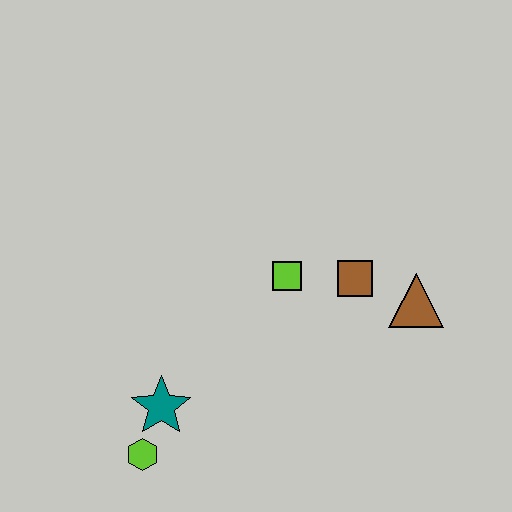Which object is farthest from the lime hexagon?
The brown triangle is farthest from the lime hexagon.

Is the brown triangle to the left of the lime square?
No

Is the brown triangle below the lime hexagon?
No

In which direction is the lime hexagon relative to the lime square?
The lime hexagon is below the lime square.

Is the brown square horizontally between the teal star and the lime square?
No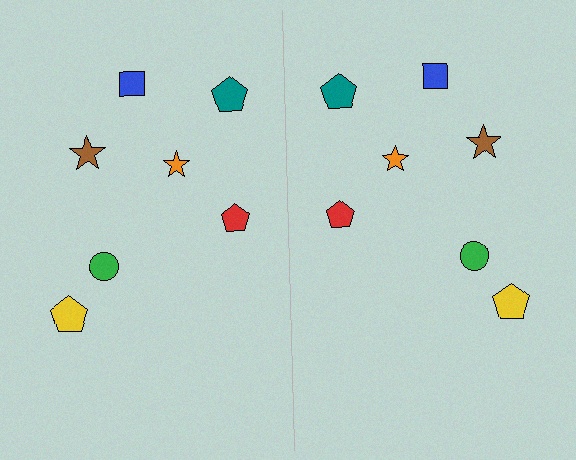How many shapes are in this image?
There are 14 shapes in this image.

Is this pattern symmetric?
Yes, this pattern has bilateral (reflection) symmetry.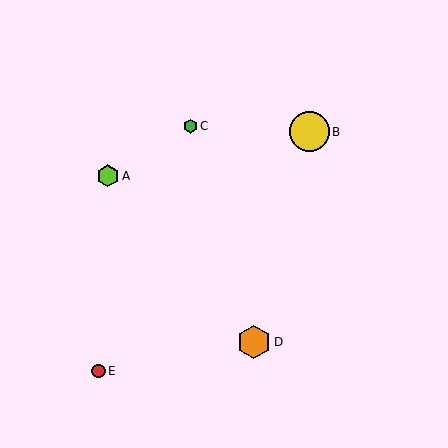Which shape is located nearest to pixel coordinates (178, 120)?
The green hexagon (labeled C) at (190, 126) is nearest to that location.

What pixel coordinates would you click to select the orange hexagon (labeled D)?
Click at (254, 342) to select the orange hexagon D.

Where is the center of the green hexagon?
The center of the green hexagon is at (190, 126).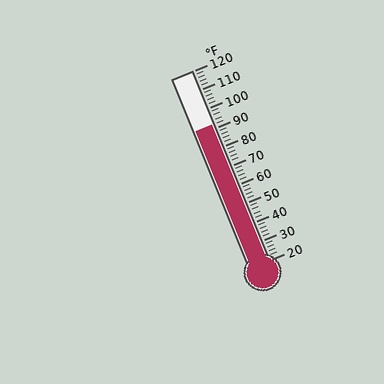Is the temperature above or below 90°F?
The temperature is above 90°F.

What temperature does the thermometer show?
The thermometer shows approximately 92°F.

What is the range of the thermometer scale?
The thermometer scale ranges from 20°F to 120°F.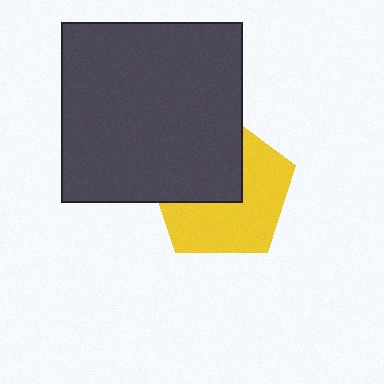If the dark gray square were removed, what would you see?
You would see the complete yellow pentagon.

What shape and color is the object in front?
The object in front is a dark gray square.